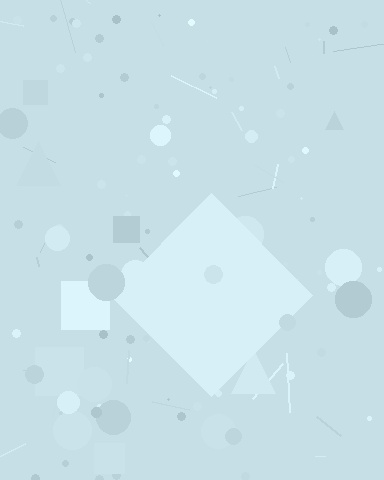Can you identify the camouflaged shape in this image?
The camouflaged shape is a diamond.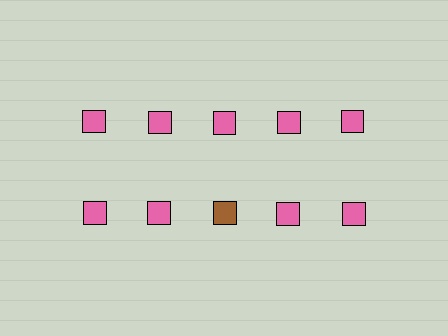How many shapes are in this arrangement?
There are 10 shapes arranged in a grid pattern.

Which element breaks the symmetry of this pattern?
The brown square in the second row, center column breaks the symmetry. All other shapes are pink squares.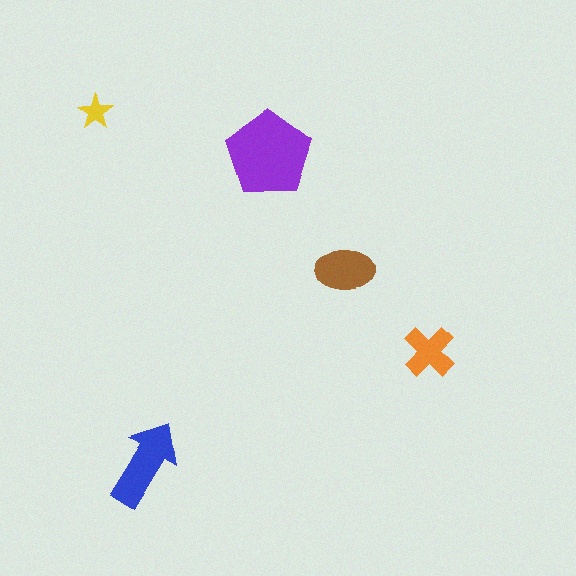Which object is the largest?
The purple pentagon.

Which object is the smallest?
The yellow star.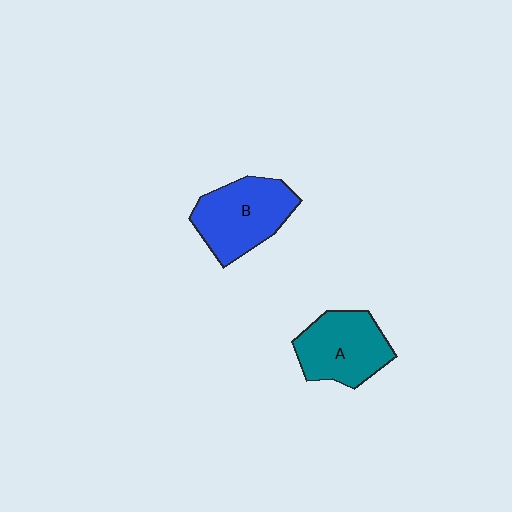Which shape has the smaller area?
Shape A (teal).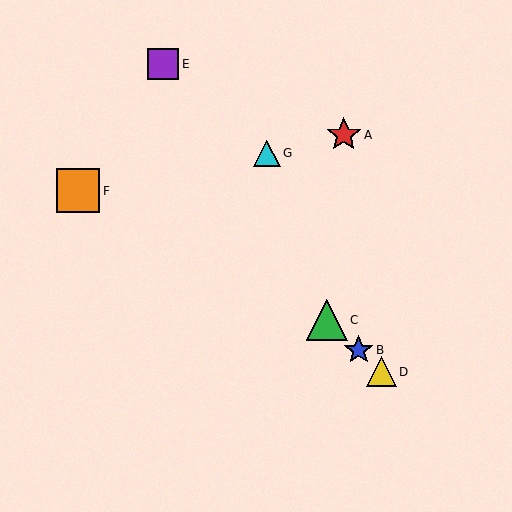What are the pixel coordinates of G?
Object G is at (267, 153).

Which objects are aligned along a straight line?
Objects B, C, D are aligned along a straight line.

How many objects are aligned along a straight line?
3 objects (B, C, D) are aligned along a straight line.